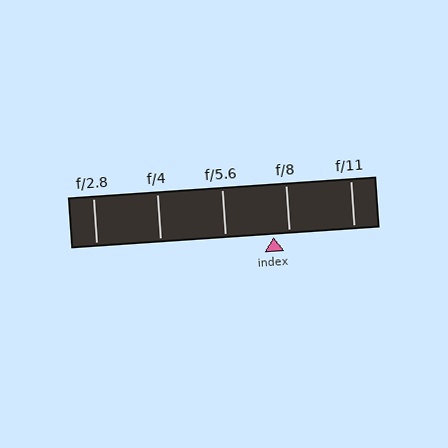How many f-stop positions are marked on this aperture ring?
There are 5 f-stop positions marked.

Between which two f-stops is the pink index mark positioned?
The index mark is between f/5.6 and f/8.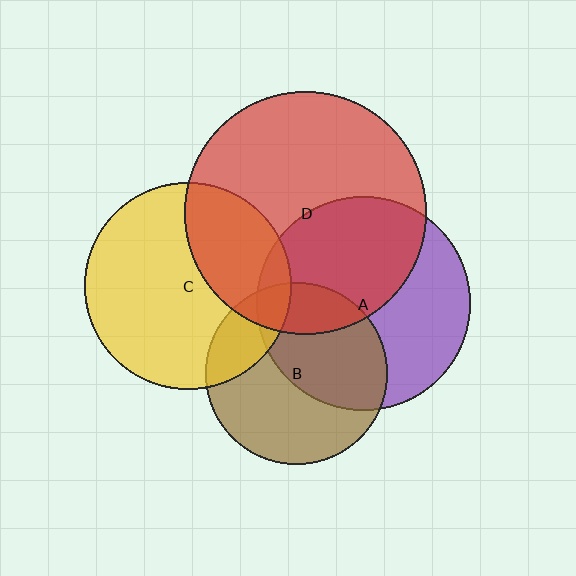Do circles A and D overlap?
Yes.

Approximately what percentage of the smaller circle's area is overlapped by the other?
Approximately 50%.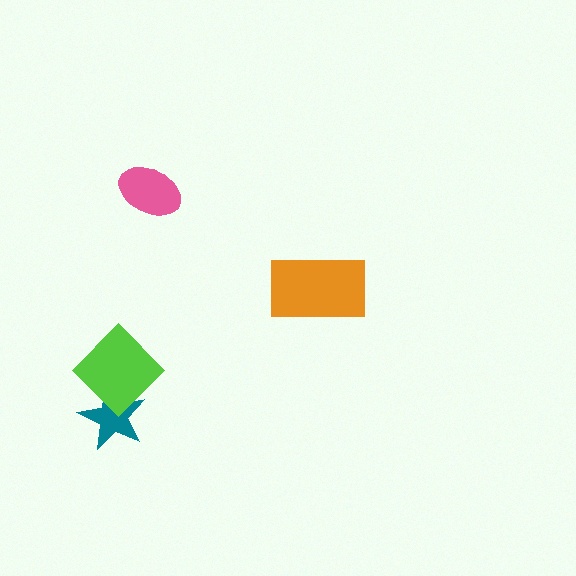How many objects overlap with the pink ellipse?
0 objects overlap with the pink ellipse.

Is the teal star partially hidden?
Yes, it is partially covered by another shape.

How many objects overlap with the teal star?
1 object overlaps with the teal star.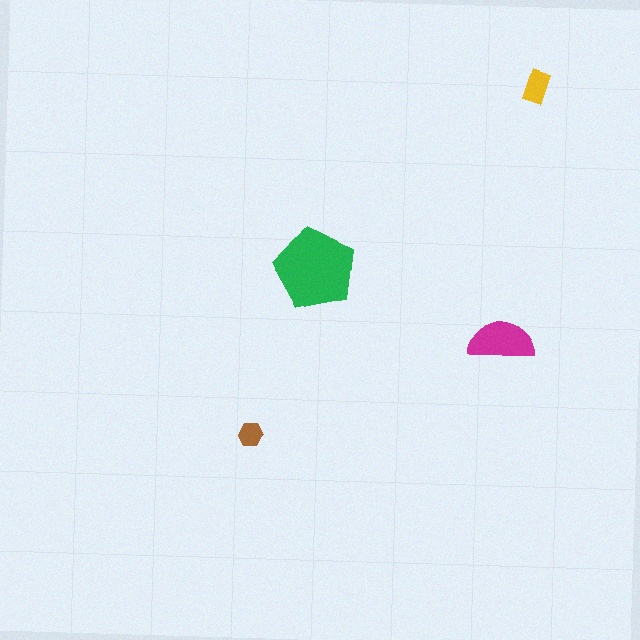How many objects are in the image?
There are 4 objects in the image.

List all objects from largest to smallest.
The green pentagon, the magenta semicircle, the yellow rectangle, the brown hexagon.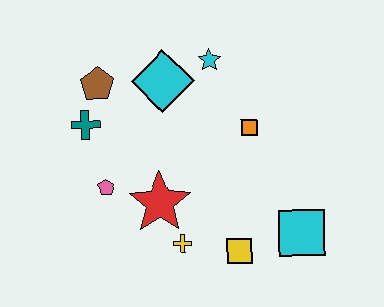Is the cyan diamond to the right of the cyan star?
No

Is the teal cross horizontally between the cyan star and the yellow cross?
No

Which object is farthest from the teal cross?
The cyan square is farthest from the teal cross.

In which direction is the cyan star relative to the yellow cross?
The cyan star is above the yellow cross.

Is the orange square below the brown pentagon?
Yes